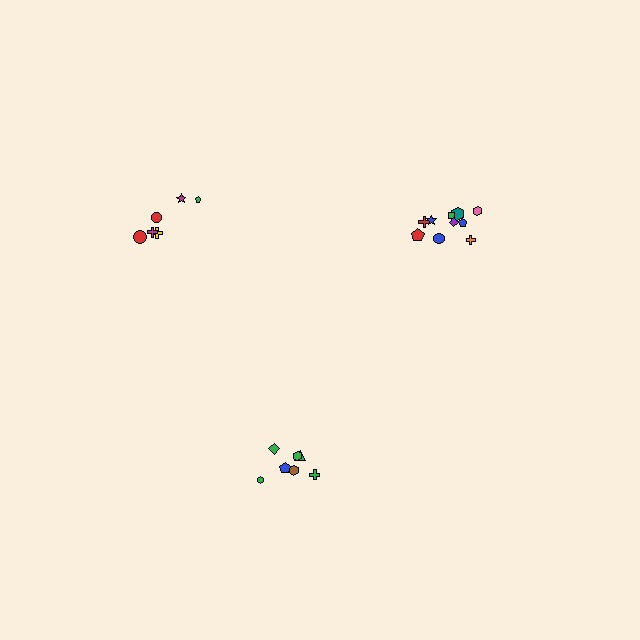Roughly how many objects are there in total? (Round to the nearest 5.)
Roughly 25 objects in total.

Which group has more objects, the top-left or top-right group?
The top-right group.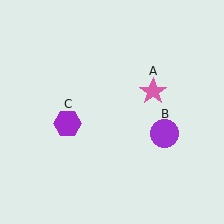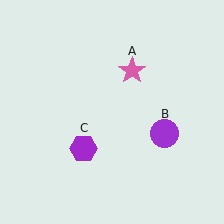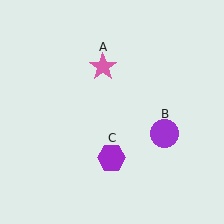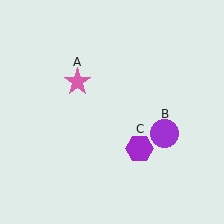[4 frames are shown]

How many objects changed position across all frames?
2 objects changed position: pink star (object A), purple hexagon (object C).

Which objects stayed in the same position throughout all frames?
Purple circle (object B) remained stationary.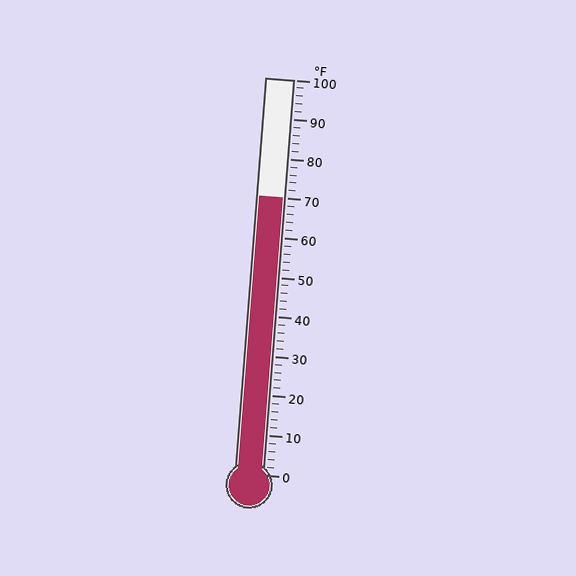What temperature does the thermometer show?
The thermometer shows approximately 70°F.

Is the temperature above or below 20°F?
The temperature is above 20°F.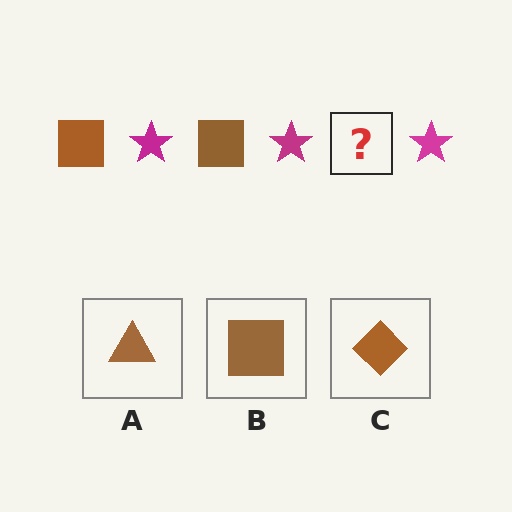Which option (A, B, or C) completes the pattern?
B.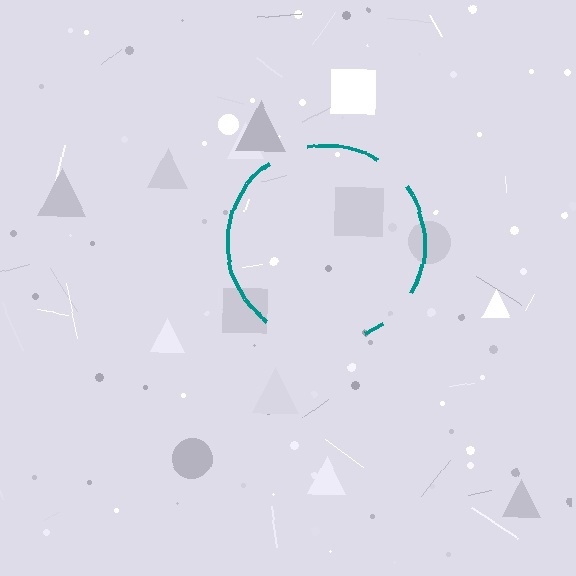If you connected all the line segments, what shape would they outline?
They would outline a circle.